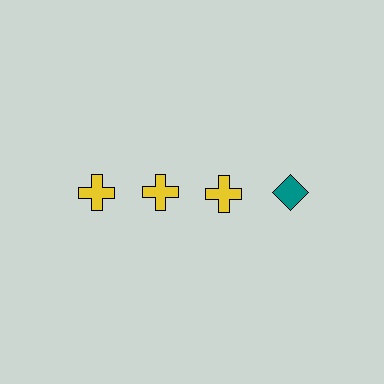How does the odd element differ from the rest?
It differs in both color (teal instead of yellow) and shape (diamond instead of cross).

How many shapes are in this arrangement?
There are 4 shapes arranged in a grid pattern.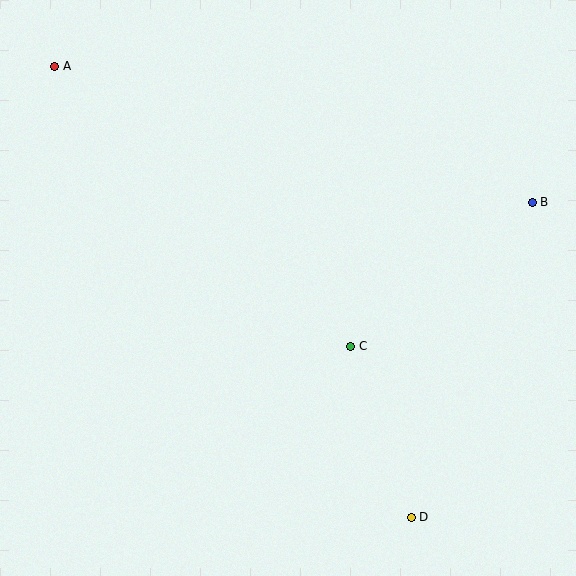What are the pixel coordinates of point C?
Point C is at (351, 346).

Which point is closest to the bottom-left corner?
Point D is closest to the bottom-left corner.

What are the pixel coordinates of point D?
Point D is at (411, 517).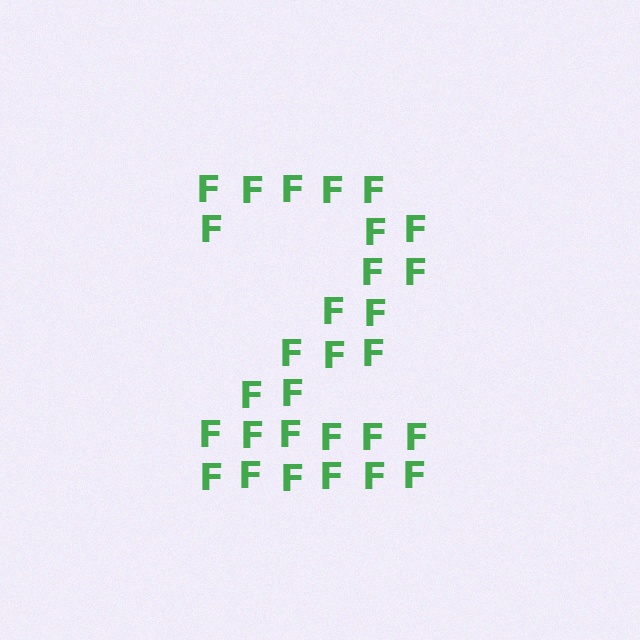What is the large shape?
The large shape is the digit 2.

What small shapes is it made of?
It is made of small letter F's.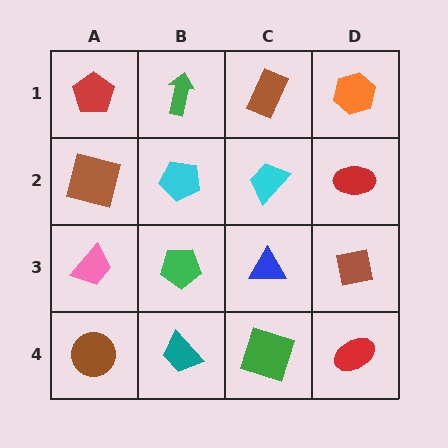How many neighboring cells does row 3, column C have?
4.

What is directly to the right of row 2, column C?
A red ellipse.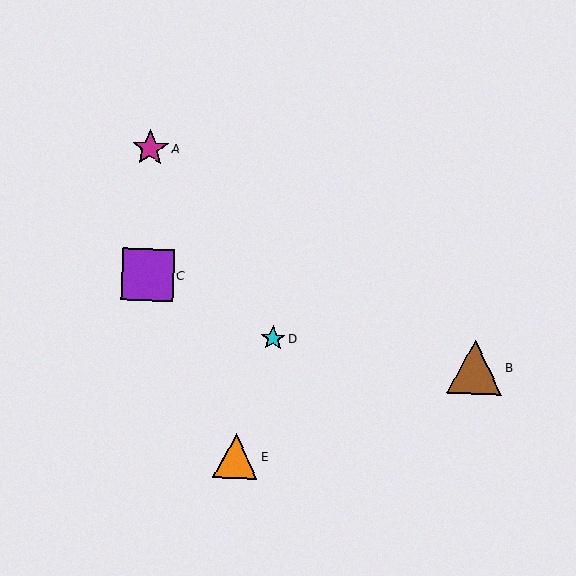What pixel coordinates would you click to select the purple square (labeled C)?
Click at (148, 275) to select the purple square C.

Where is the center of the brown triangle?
The center of the brown triangle is at (475, 367).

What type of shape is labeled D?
Shape D is a cyan star.